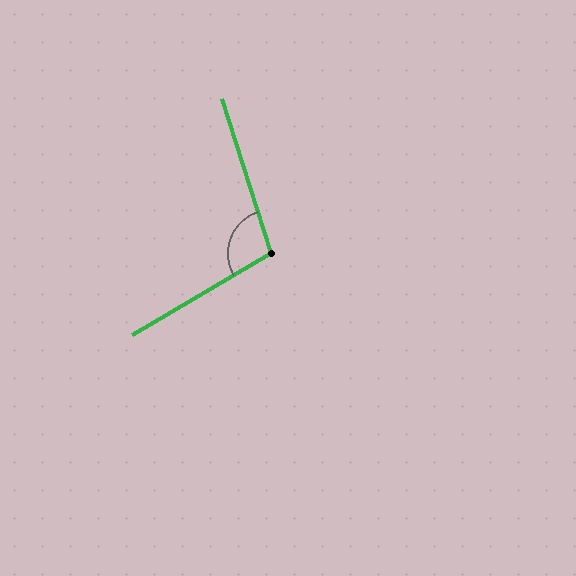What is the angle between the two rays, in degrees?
Approximately 103 degrees.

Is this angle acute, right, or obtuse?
It is obtuse.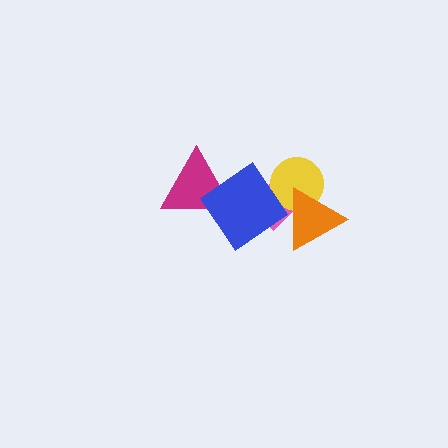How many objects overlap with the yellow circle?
3 objects overlap with the yellow circle.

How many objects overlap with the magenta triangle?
1 object overlaps with the magenta triangle.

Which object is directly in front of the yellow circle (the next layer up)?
The orange triangle is directly in front of the yellow circle.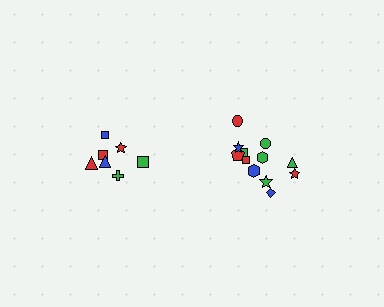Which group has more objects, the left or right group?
The right group.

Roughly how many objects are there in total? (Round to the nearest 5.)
Roughly 20 objects in total.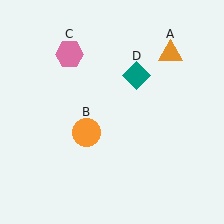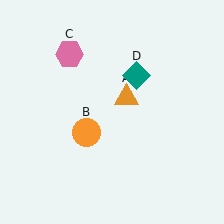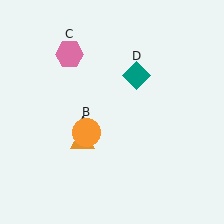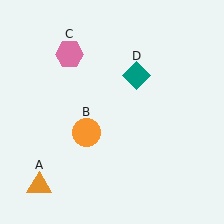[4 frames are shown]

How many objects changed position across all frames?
1 object changed position: orange triangle (object A).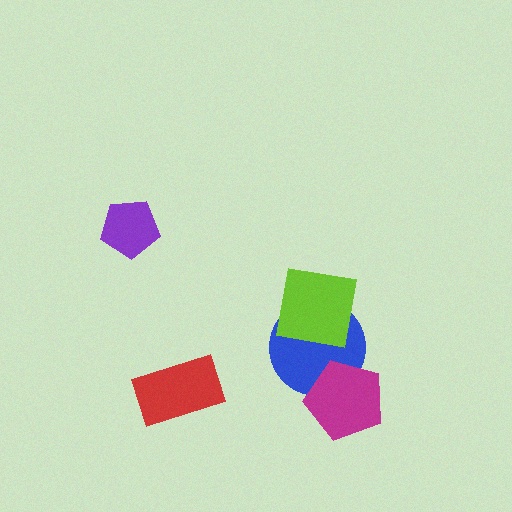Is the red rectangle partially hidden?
No, no other shape covers it.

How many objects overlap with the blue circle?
2 objects overlap with the blue circle.